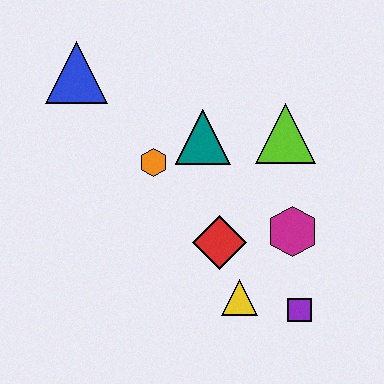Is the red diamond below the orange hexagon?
Yes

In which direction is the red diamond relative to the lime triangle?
The red diamond is below the lime triangle.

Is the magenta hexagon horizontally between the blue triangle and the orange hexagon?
No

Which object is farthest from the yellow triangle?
The blue triangle is farthest from the yellow triangle.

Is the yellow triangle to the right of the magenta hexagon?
No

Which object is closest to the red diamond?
The yellow triangle is closest to the red diamond.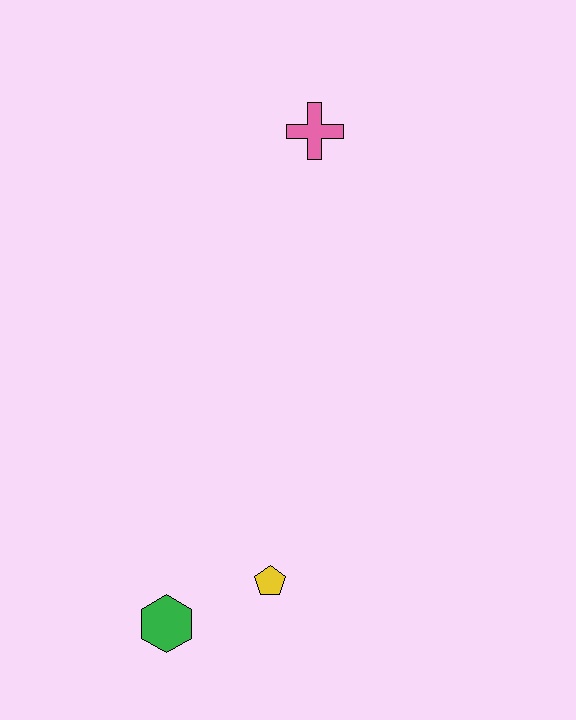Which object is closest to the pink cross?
The yellow pentagon is closest to the pink cross.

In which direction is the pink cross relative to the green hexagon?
The pink cross is above the green hexagon.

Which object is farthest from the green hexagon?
The pink cross is farthest from the green hexagon.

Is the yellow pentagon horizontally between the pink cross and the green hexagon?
Yes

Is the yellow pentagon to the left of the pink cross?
Yes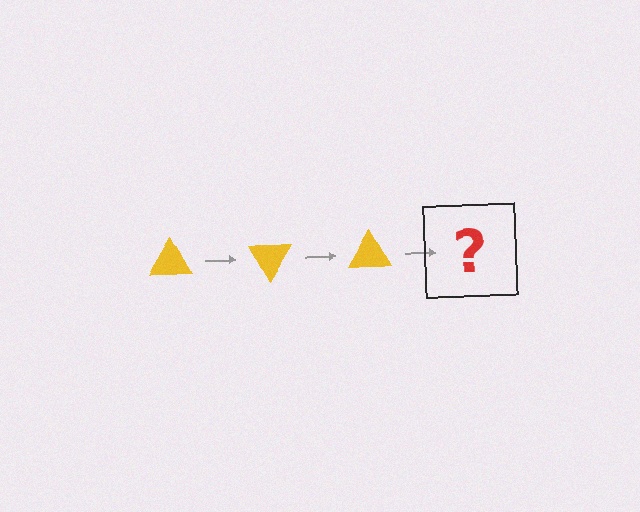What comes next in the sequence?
The next element should be a yellow triangle rotated 180 degrees.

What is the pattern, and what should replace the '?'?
The pattern is that the triangle rotates 60 degrees each step. The '?' should be a yellow triangle rotated 180 degrees.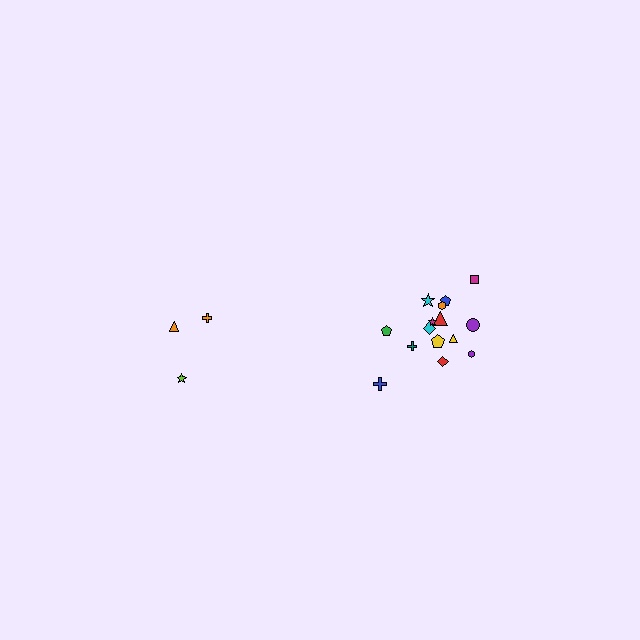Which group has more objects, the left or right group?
The right group.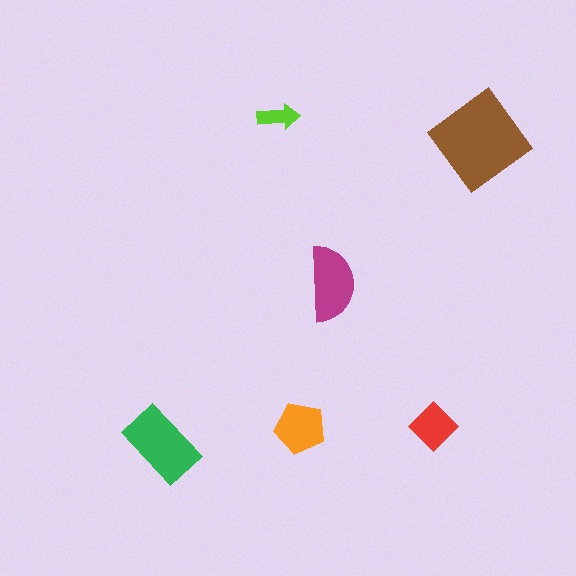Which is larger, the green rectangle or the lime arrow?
The green rectangle.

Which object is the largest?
The brown diamond.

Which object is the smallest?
The lime arrow.